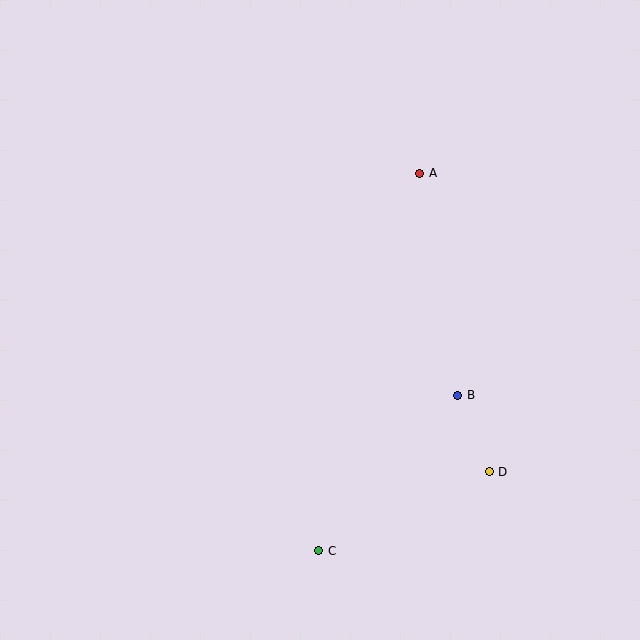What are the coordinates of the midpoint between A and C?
The midpoint between A and C is at (369, 362).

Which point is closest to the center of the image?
Point B at (458, 395) is closest to the center.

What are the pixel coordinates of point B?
Point B is at (458, 395).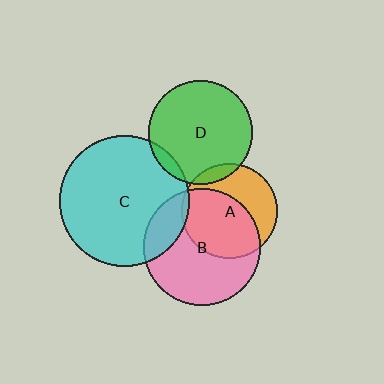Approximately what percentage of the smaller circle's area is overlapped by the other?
Approximately 5%.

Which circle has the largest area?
Circle C (cyan).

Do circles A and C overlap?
Yes.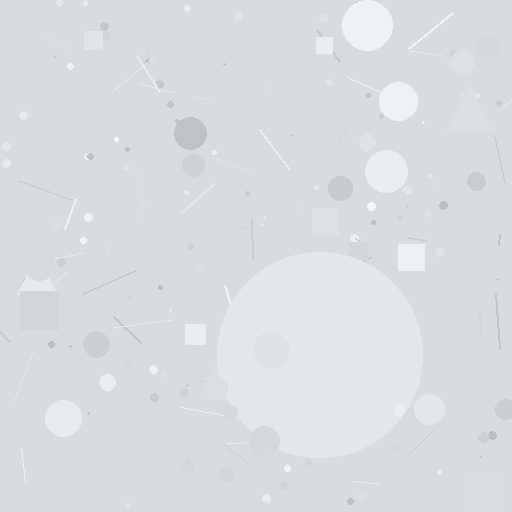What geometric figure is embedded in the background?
A circle is embedded in the background.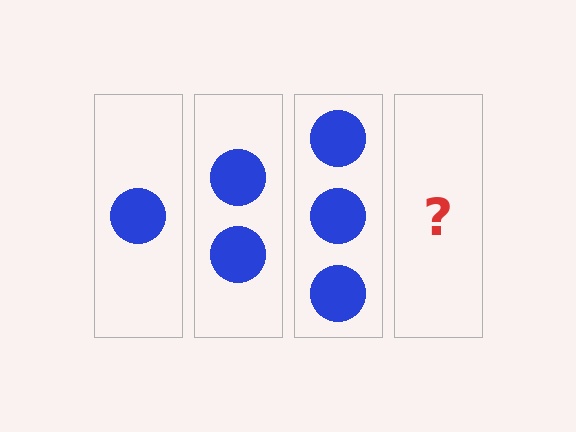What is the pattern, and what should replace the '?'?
The pattern is that each step adds one more circle. The '?' should be 4 circles.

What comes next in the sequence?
The next element should be 4 circles.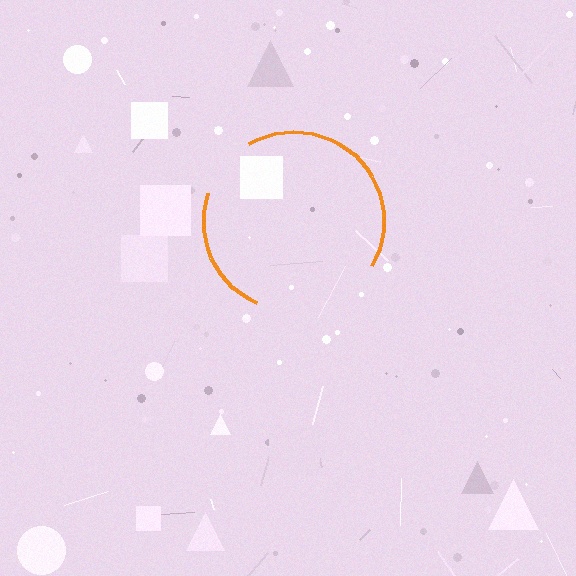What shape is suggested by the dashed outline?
The dashed outline suggests a circle.